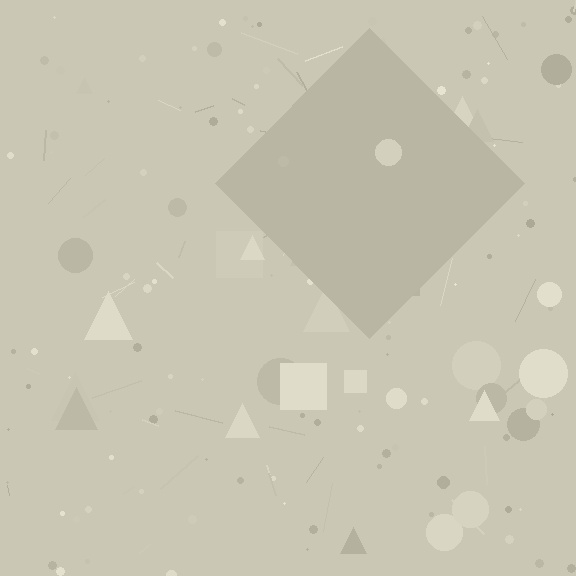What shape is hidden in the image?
A diamond is hidden in the image.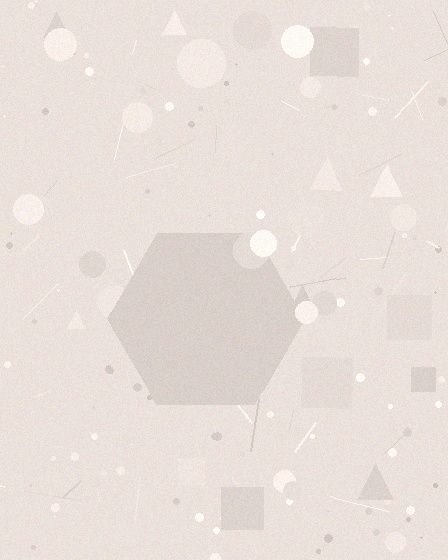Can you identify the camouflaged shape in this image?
The camouflaged shape is a hexagon.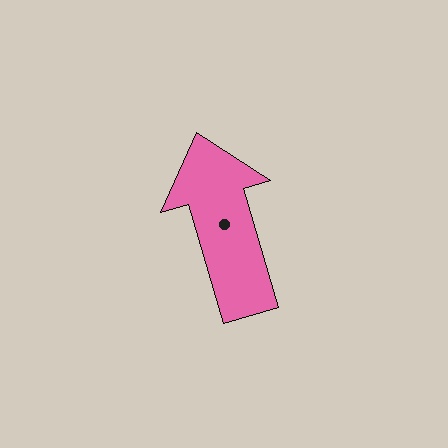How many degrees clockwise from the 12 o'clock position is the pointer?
Approximately 344 degrees.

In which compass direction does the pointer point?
North.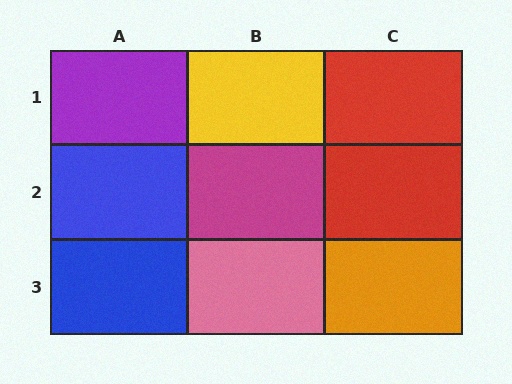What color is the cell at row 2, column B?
Magenta.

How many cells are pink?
1 cell is pink.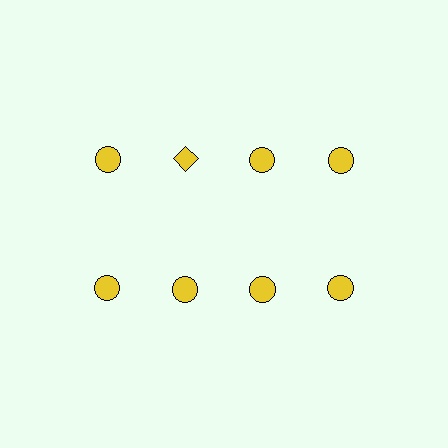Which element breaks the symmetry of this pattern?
The yellow diamond in the top row, second from left column breaks the symmetry. All other shapes are yellow circles.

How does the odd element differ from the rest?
It has a different shape: diamond instead of circle.